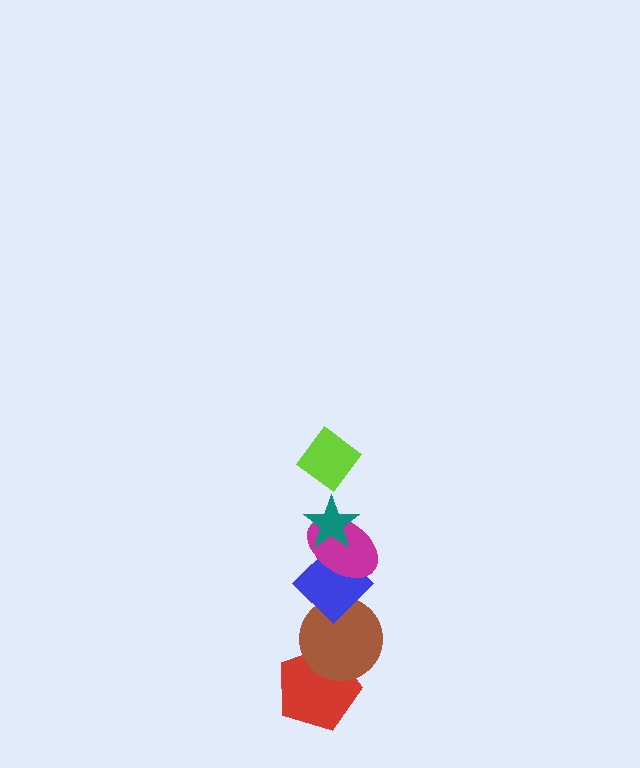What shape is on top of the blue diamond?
The magenta ellipse is on top of the blue diamond.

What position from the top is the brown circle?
The brown circle is 5th from the top.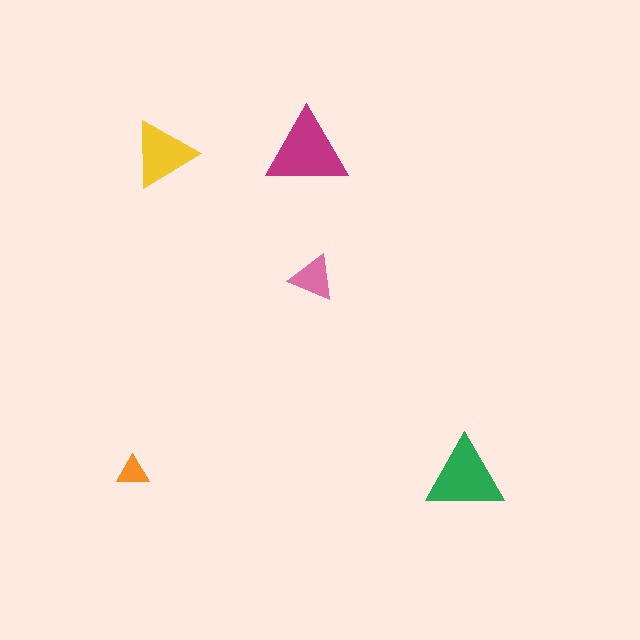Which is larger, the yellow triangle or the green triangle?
The green one.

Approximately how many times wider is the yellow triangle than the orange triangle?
About 2 times wider.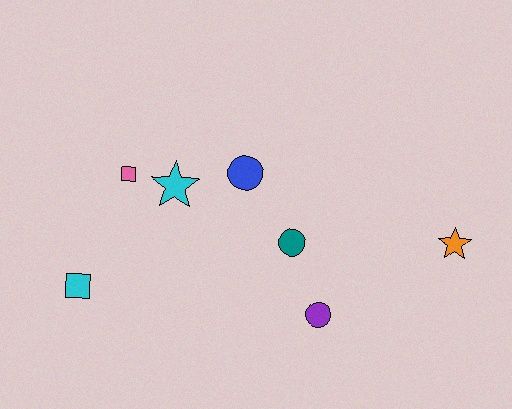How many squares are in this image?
There are 2 squares.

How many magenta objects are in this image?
There are no magenta objects.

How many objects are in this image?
There are 7 objects.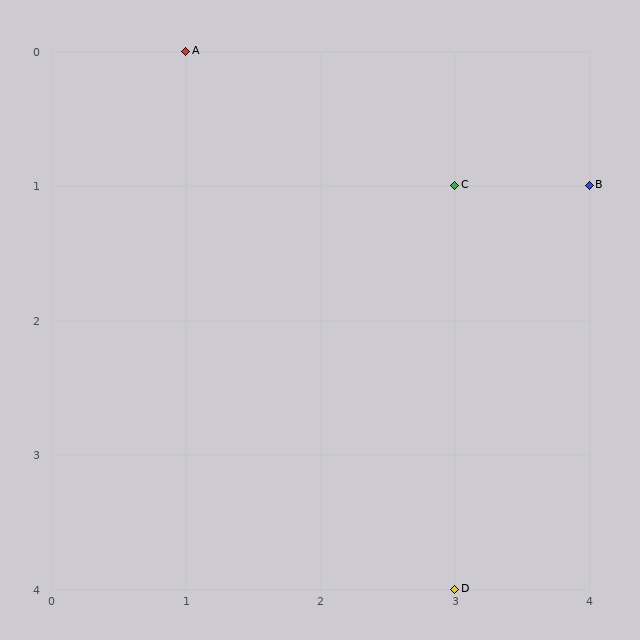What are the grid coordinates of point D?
Point D is at grid coordinates (3, 4).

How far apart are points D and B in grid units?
Points D and B are 1 column and 3 rows apart (about 3.2 grid units diagonally).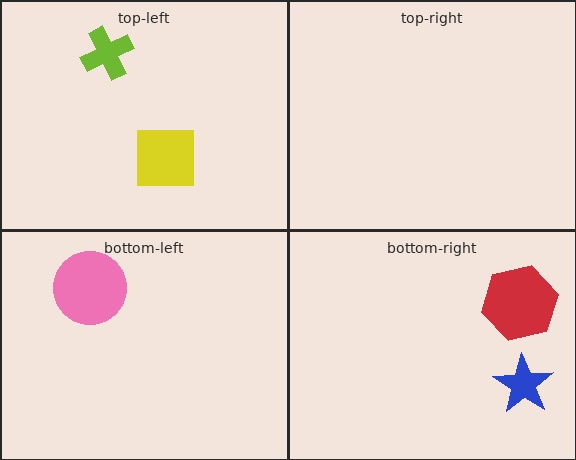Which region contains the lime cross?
The top-left region.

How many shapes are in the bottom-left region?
1.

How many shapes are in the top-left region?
2.